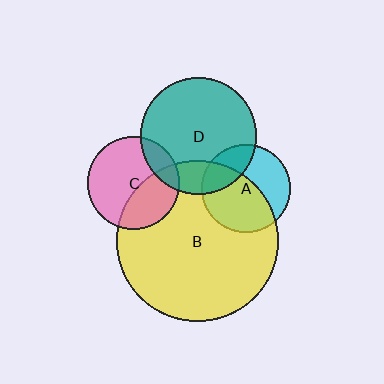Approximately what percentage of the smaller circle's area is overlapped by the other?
Approximately 20%.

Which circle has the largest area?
Circle B (yellow).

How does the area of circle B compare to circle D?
Approximately 1.9 times.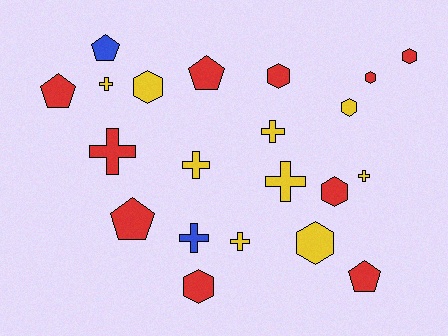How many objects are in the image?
There are 21 objects.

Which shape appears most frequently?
Cross, with 8 objects.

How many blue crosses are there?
There is 1 blue cross.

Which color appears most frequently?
Red, with 10 objects.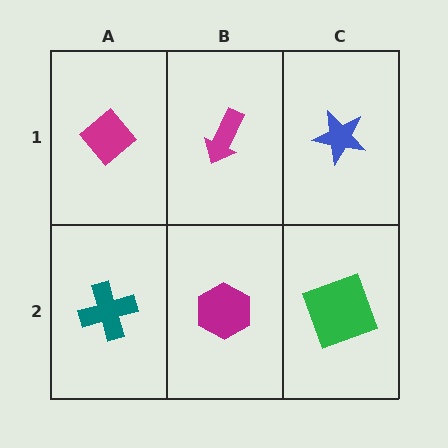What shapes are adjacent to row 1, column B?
A magenta hexagon (row 2, column B), a magenta diamond (row 1, column A), a blue star (row 1, column C).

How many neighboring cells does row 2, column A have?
2.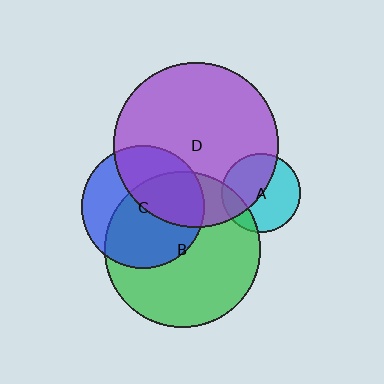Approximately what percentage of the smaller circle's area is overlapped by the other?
Approximately 60%.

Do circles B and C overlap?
Yes.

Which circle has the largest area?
Circle D (purple).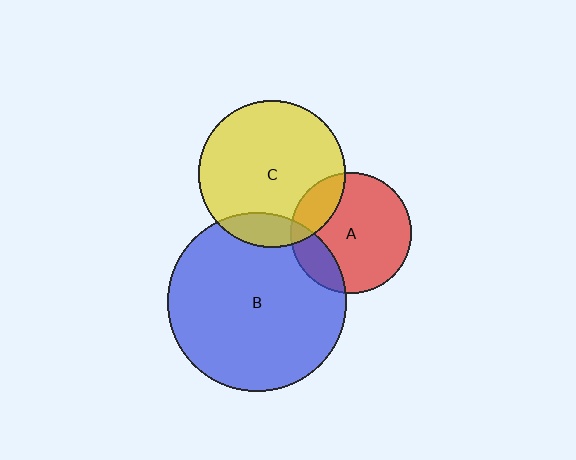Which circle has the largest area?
Circle B (blue).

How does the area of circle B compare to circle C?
Approximately 1.5 times.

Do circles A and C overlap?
Yes.